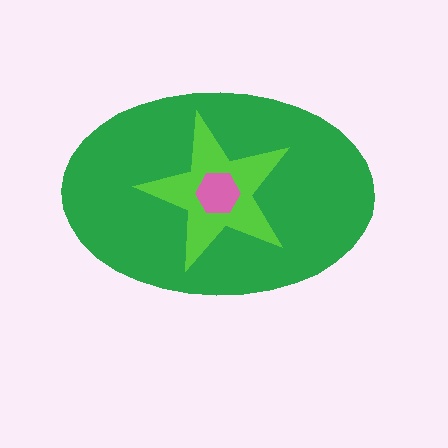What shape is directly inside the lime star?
The pink hexagon.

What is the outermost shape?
The green ellipse.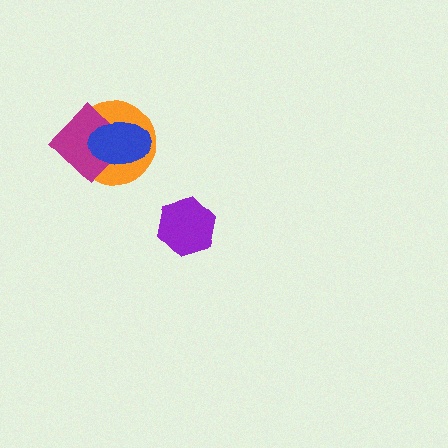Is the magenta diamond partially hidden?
Yes, it is partially covered by another shape.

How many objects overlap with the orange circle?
2 objects overlap with the orange circle.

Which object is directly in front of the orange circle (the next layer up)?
The magenta diamond is directly in front of the orange circle.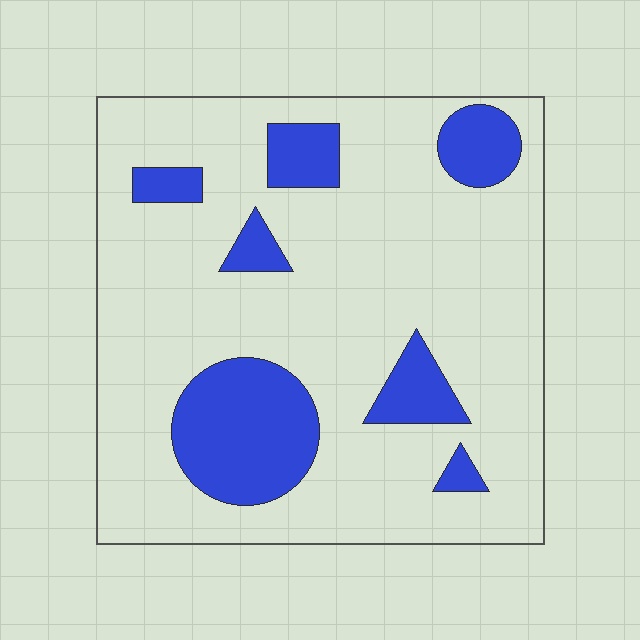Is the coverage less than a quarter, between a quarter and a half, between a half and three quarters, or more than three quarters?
Less than a quarter.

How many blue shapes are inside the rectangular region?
7.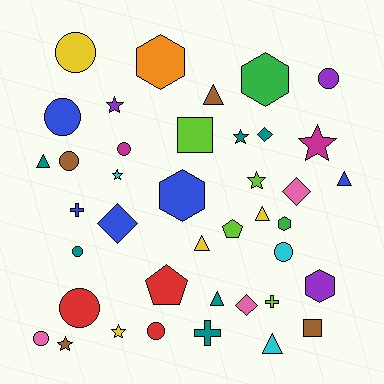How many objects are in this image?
There are 40 objects.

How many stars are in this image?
There are 7 stars.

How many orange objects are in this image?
There is 1 orange object.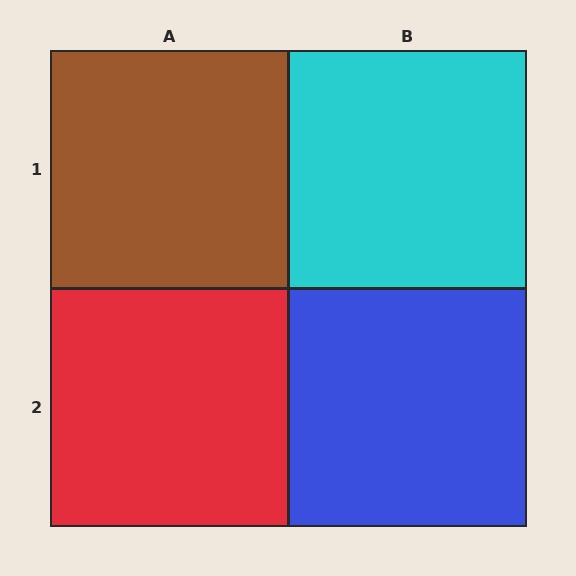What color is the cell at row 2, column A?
Red.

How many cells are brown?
1 cell is brown.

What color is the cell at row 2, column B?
Blue.